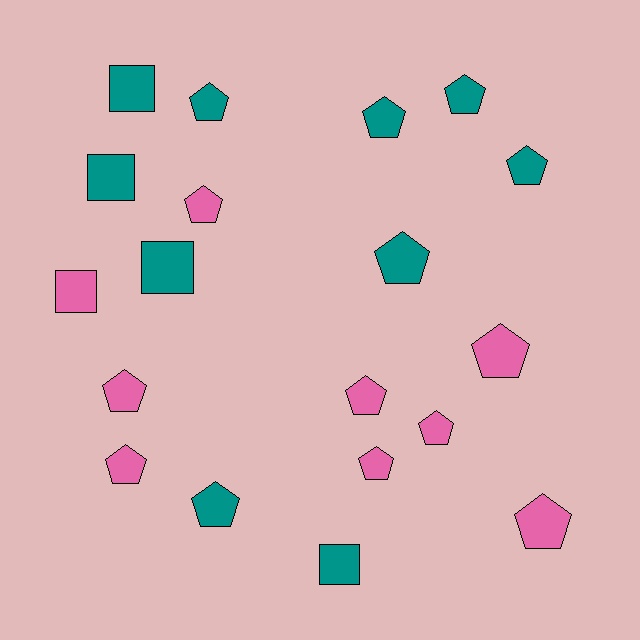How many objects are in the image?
There are 19 objects.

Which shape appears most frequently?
Pentagon, with 14 objects.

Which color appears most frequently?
Teal, with 10 objects.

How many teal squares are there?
There are 4 teal squares.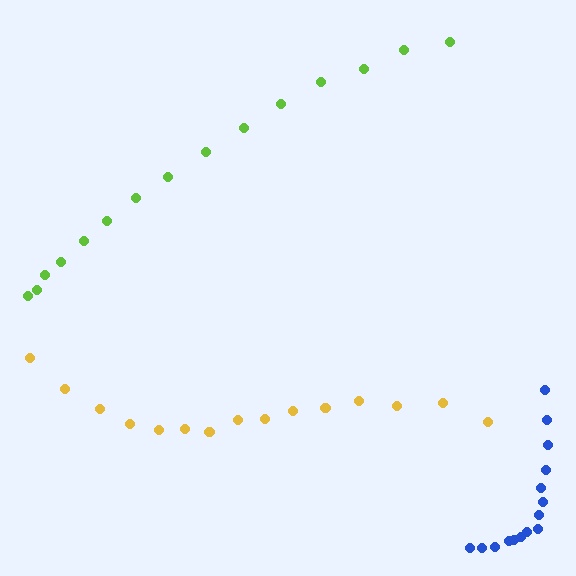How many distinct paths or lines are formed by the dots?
There are 3 distinct paths.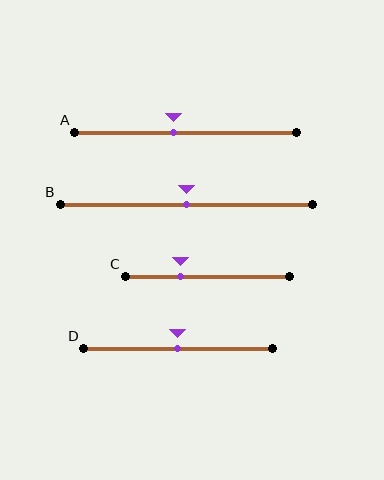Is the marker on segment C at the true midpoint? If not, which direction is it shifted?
No, the marker on segment C is shifted to the left by about 16% of the segment length.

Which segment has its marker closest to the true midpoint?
Segment B has its marker closest to the true midpoint.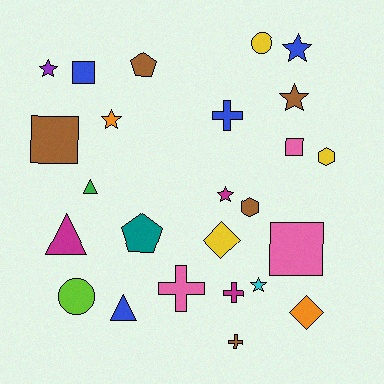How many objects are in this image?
There are 25 objects.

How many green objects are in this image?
There is 1 green object.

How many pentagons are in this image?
There are 2 pentagons.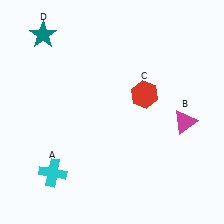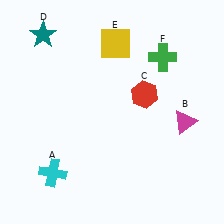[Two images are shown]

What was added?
A yellow square (E), a green cross (F) were added in Image 2.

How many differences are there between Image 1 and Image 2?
There are 2 differences between the two images.